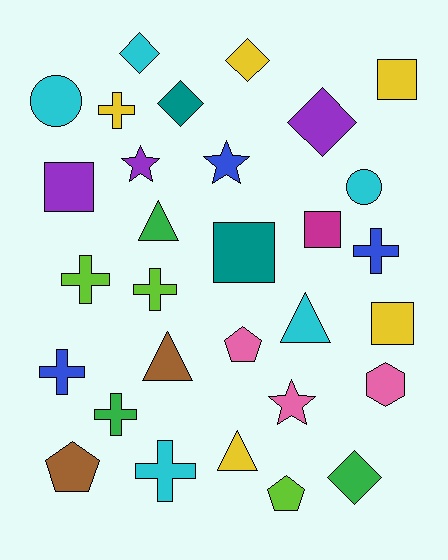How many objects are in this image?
There are 30 objects.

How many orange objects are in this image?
There are no orange objects.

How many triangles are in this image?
There are 4 triangles.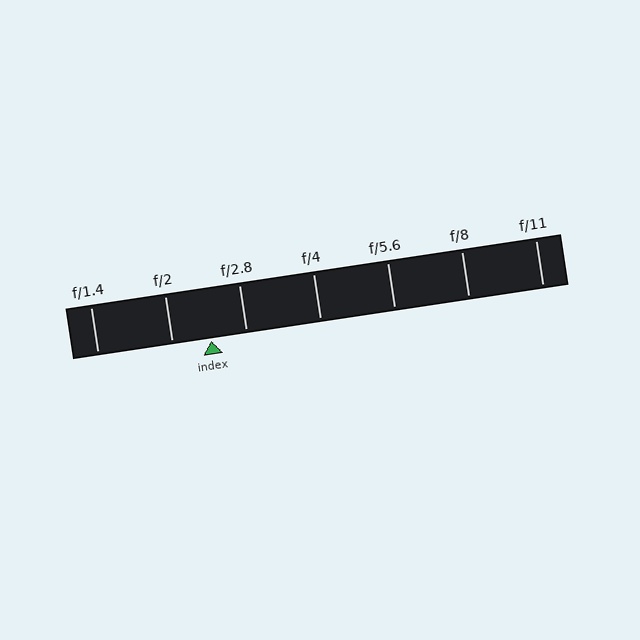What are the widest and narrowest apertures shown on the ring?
The widest aperture shown is f/1.4 and the narrowest is f/11.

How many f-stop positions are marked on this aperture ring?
There are 7 f-stop positions marked.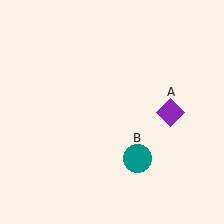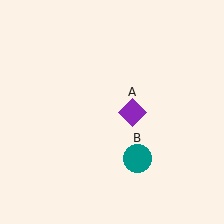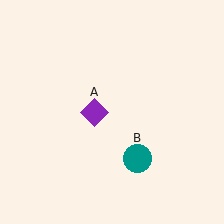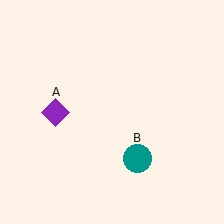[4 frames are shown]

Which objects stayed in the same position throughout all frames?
Teal circle (object B) remained stationary.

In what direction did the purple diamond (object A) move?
The purple diamond (object A) moved left.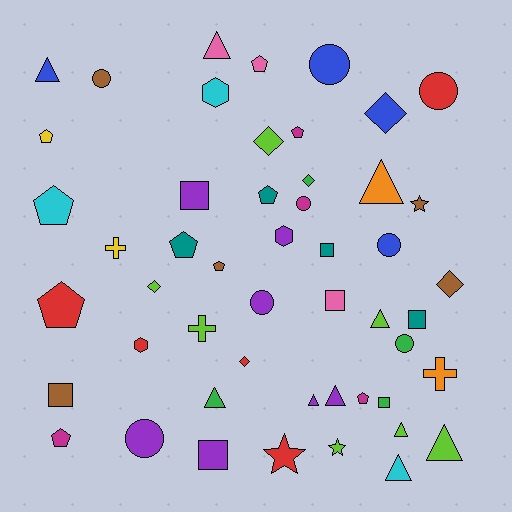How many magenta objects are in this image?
There are 4 magenta objects.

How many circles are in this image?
There are 8 circles.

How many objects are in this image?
There are 50 objects.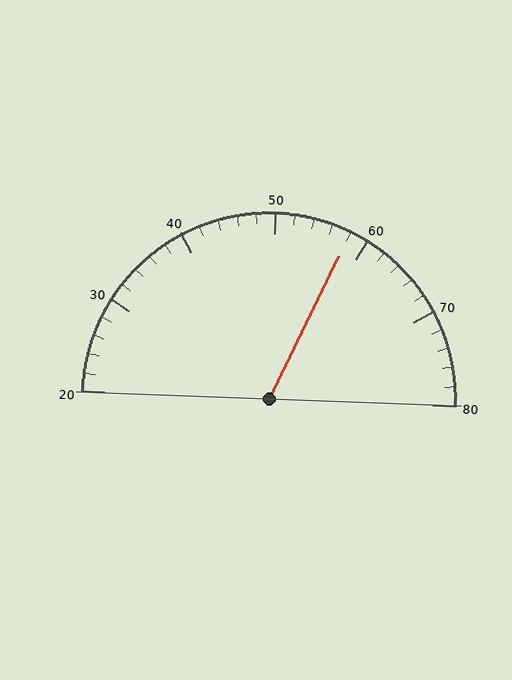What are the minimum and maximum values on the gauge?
The gauge ranges from 20 to 80.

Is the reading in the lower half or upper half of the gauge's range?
The reading is in the upper half of the range (20 to 80).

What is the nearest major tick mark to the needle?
The nearest major tick mark is 60.